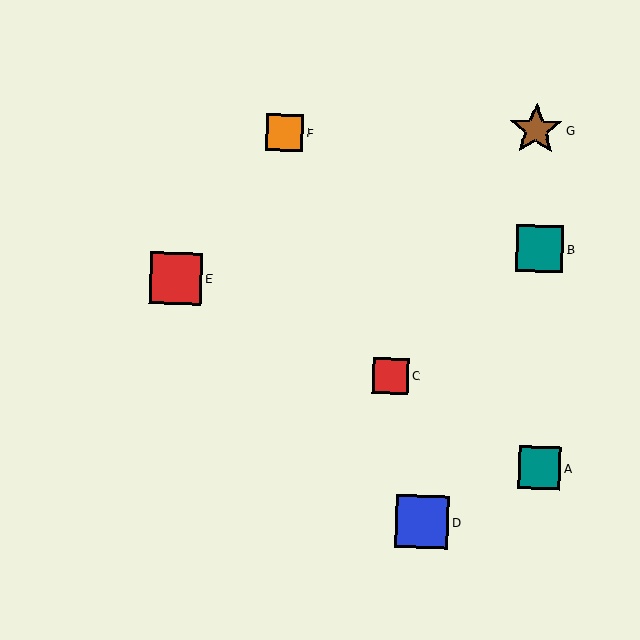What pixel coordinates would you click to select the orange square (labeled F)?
Click at (285, 133) to select the orange square F.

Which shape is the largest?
The blue square (labeled D) is the largest.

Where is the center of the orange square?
The center of the orange square is at (285, 133).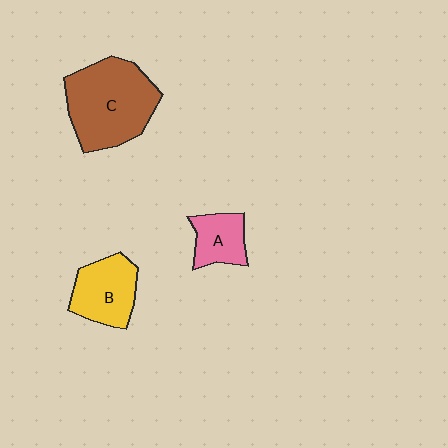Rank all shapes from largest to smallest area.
From largest to smallest: C (brown), B (yellow), A (pink).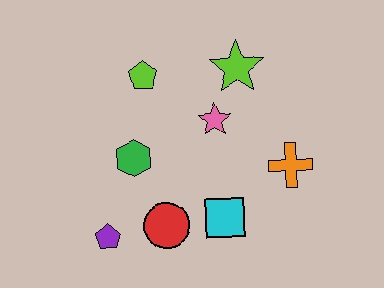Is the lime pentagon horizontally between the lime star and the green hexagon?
Yes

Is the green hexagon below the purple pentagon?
No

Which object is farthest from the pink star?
The purple pentagon is farthest from the pink star.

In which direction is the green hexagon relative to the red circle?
The green hexagon is above the red circle.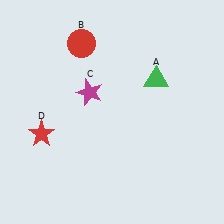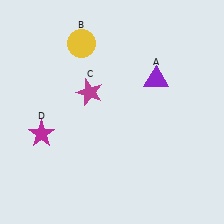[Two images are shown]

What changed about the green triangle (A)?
In Image 1, A is green. In Image 2, it changed to purple.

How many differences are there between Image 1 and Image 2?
There are 3 differences between the two images.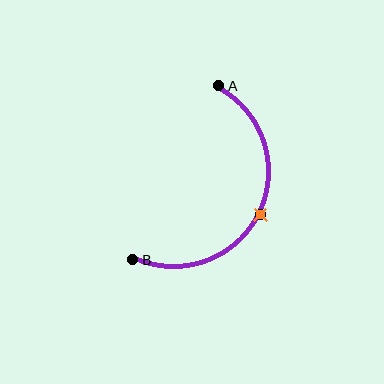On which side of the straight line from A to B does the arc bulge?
The arc bulges to the right of the straight line connecting A and B.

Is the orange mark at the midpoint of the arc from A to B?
Yes. The orange mark lies on the arc at equal arc-length from both A and B — it is the arc midpoint.